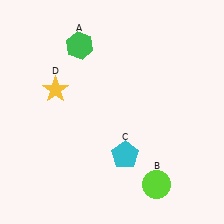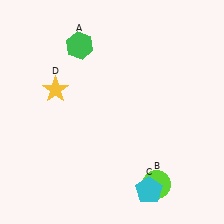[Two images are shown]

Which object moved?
The cyan pentagon (C) moved down.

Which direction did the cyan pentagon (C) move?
The cyan pentagon (C) moved down.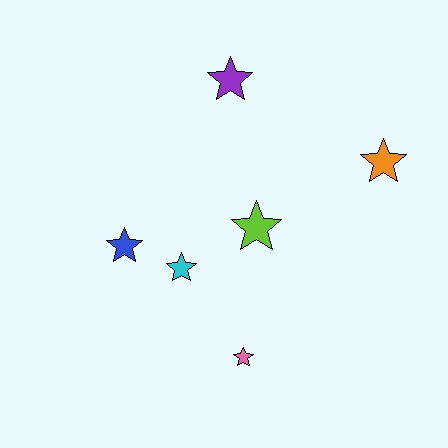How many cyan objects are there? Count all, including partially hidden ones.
There is 1 cyan object.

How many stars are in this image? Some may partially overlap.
There are 6 stars.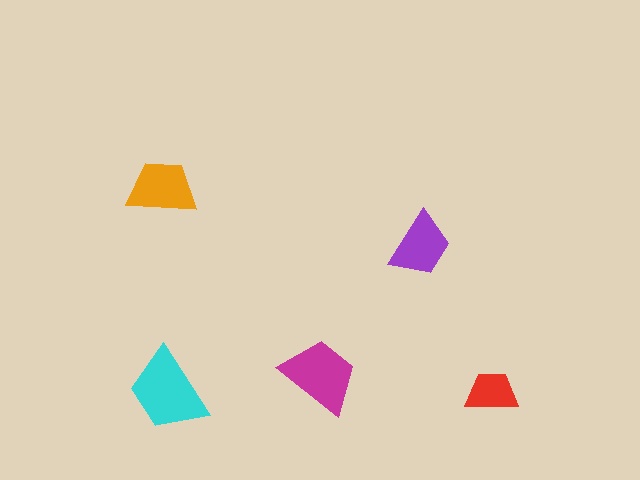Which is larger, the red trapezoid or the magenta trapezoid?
The magenta one.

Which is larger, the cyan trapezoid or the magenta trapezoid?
The cyan one.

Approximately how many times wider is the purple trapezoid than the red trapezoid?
About 1.5 times wider.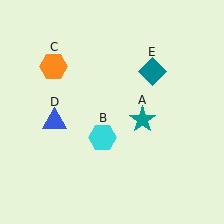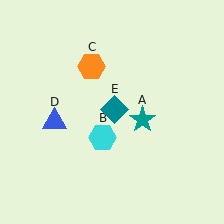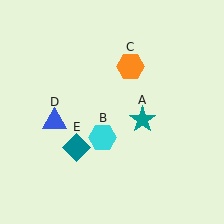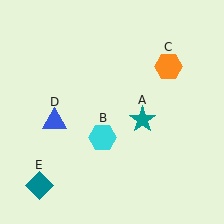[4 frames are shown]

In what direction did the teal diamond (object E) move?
The teal diamond (object E) moved down and to the left.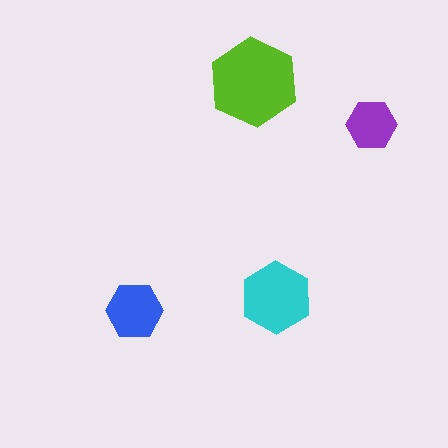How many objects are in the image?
There are 4 objects in the image.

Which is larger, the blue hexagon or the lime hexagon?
The lime one.